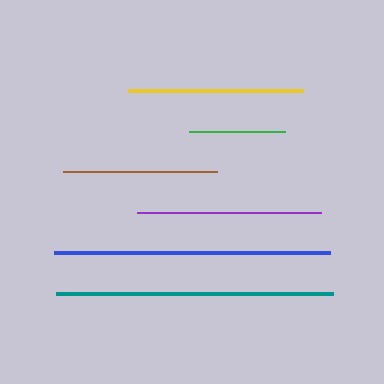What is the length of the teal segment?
The teal segment is approximately 277 pixels long.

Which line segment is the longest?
The teal line is the longest at approximately 277 pixels.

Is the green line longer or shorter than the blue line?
The blue line is longer than the green line.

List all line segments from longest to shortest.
From longest to shortest: teal, blue, purple, yellow, brown, green.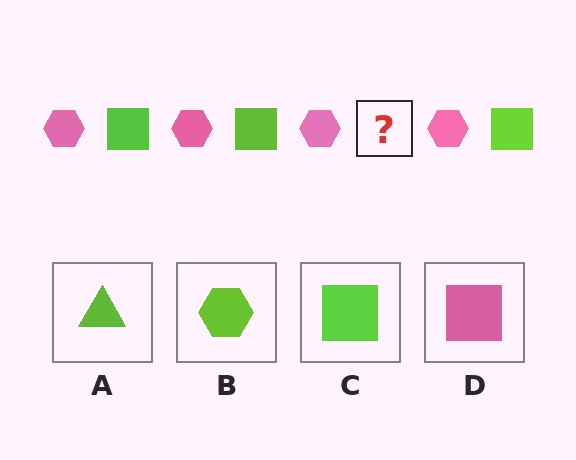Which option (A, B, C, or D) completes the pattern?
C.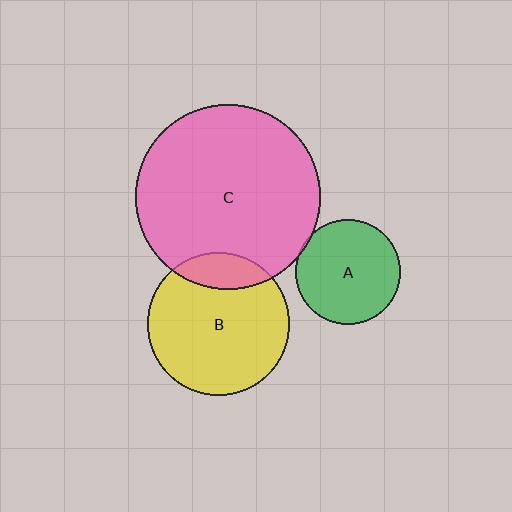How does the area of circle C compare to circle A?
Approximately 3.1 times.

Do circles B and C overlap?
Yes.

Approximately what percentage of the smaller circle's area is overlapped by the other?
Approximately 15%.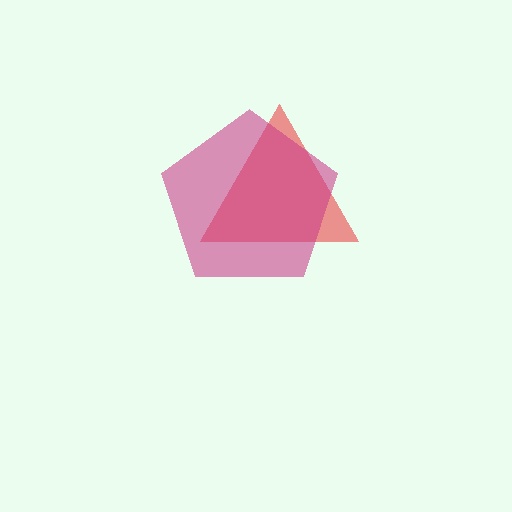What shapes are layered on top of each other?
The layered shapes are: a red triangle, a magenta pentagon.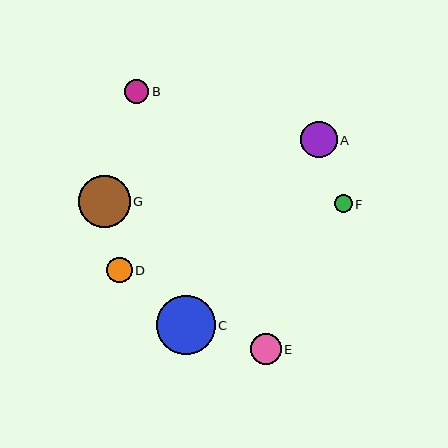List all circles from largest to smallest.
From largest to smallest: C, G, A, E, D, B, F.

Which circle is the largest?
Circle C is the largest with a size of approximately 58 pixels.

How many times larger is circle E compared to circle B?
Circle E is approximately 1.3 times the size of circle B.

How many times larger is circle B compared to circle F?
Circle B is approximately 1.3 times the size of circle F.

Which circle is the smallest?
Circle F is the smallest with a size of approximately 18 pixels.